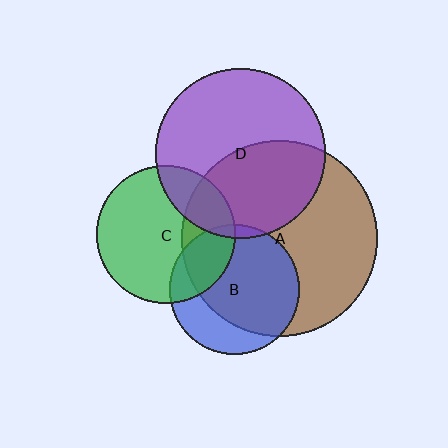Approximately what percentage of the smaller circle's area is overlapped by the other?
Approximately 20%.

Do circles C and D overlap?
Yes.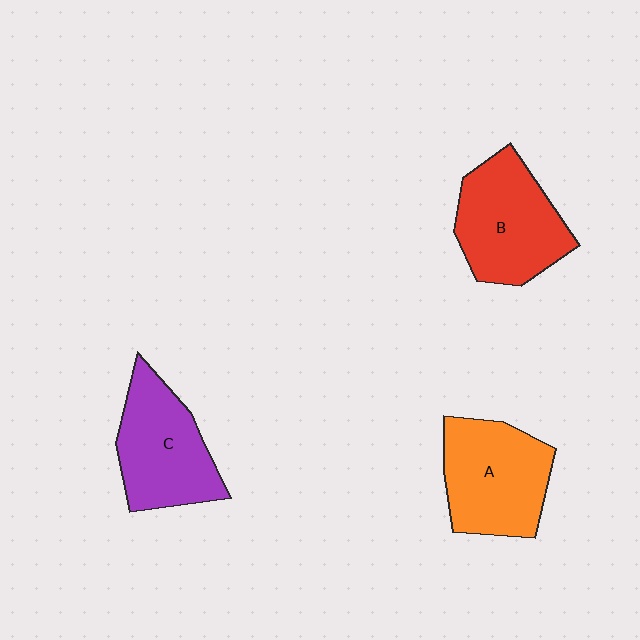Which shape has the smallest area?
Shape C (purple).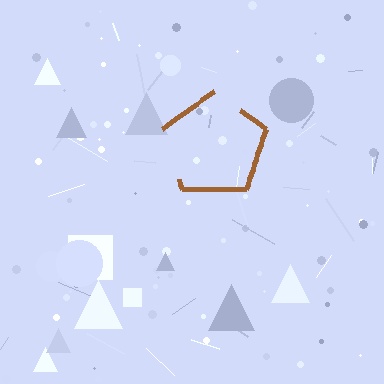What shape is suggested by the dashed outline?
The dashed outline suggests a pentagon.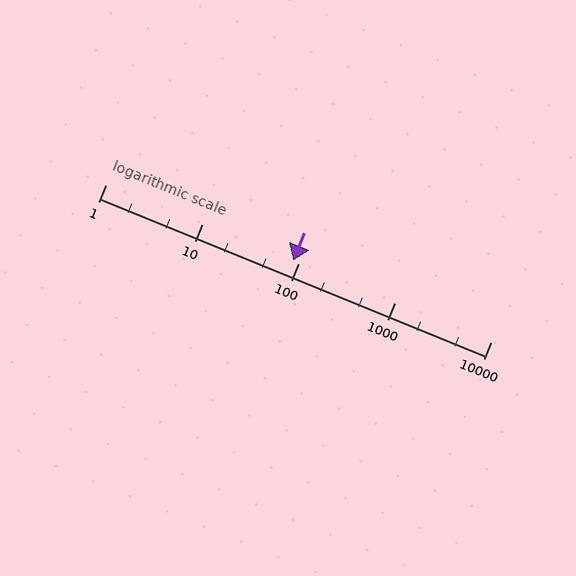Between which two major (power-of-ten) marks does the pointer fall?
The pointer is between 10 and 100.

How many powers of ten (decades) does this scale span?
The scale spans 4 decades, from 1 to 10000.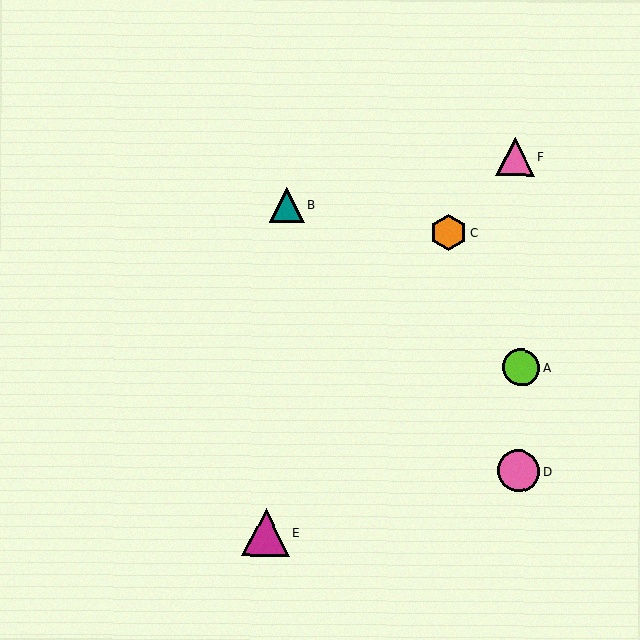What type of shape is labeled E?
Shape E is a magenta triangle.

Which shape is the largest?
The magenta triangle (labeled E) is the largest.